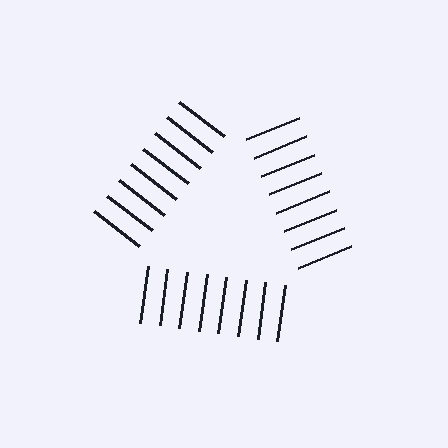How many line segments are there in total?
24 — 8 along each of the 3 edges.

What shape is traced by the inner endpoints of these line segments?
An illusory triangle — the line segments terminate on its edges but no continuous stroke is drawn.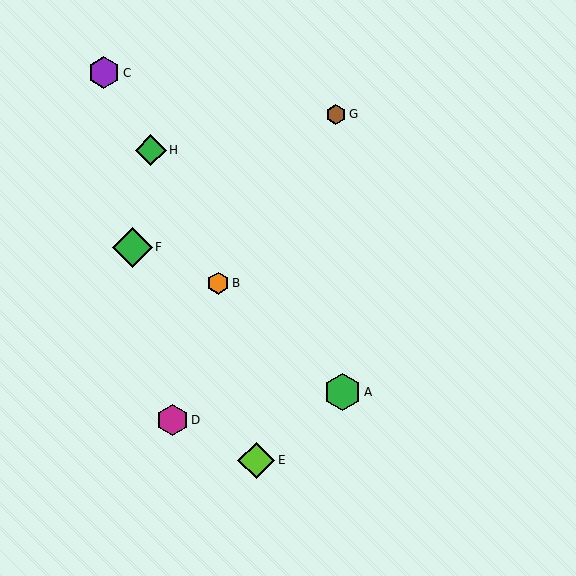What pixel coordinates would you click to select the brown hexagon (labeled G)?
Click at (336, 114) to select the brown hexagon G.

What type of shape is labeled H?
Shape H is a green diamond.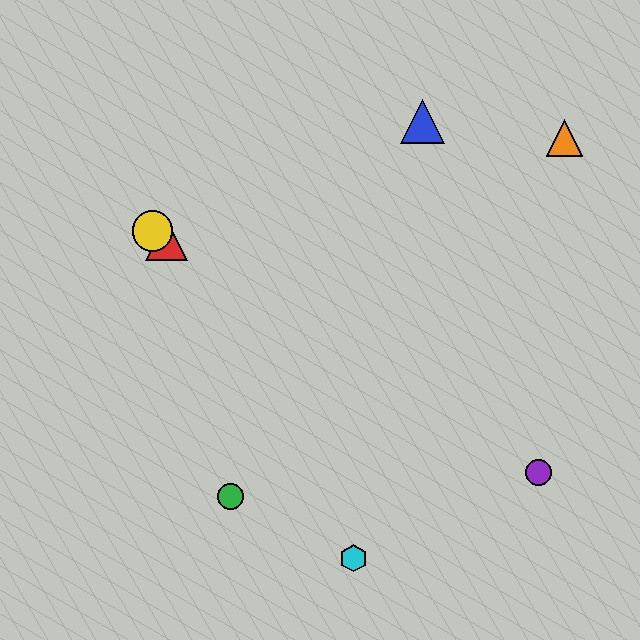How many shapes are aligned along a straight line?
3 shapes (the red triangle, the yellow circle, the purple circle) are aligned along a straight line.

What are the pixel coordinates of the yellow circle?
The yellow circle is at (152, 231).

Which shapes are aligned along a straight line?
The red triangle, the yellow circle, the purple circle are aligned along a straight line.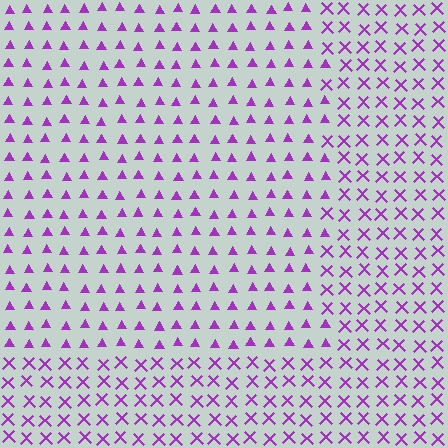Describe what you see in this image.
The image is filled with small purple elements arranged in a uniform grid. A rectangle-shaped region contains triangles, while the surrounding area contains X marks. The boundary is defined purely by the change in element shape.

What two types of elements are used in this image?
The image uses triangles inside the rectangle region and X marks outside it.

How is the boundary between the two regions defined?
The boundary is defined by a change in element shape: triangles inside vs. X marks outside. All elements share the same color and spacing.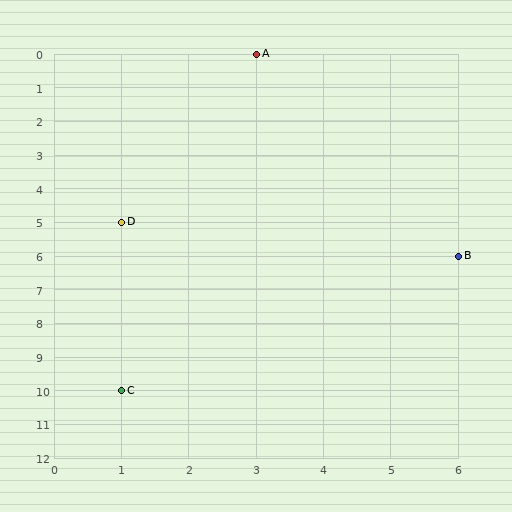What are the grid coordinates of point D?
Point D is at grid coordinates (1, 5).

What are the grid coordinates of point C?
Point C is at grid coordinates (1, 10).